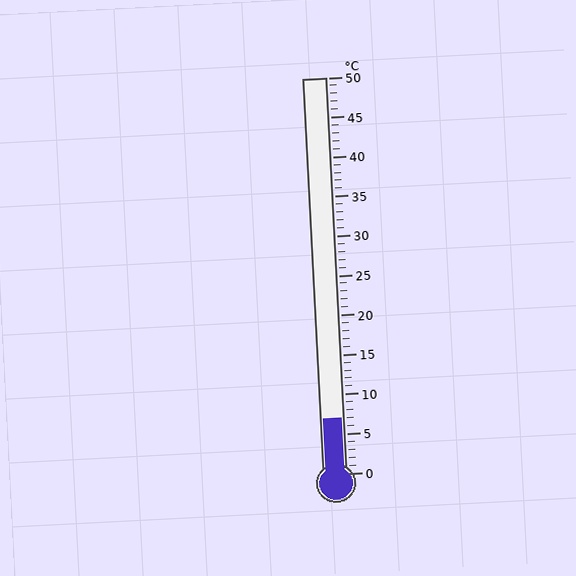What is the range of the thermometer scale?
The thermometer scale ranges from 0°C to 50°C.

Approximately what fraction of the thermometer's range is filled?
The thermometer is filled to approximately 15% of its range.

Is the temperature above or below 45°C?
The temperature is below 45°C.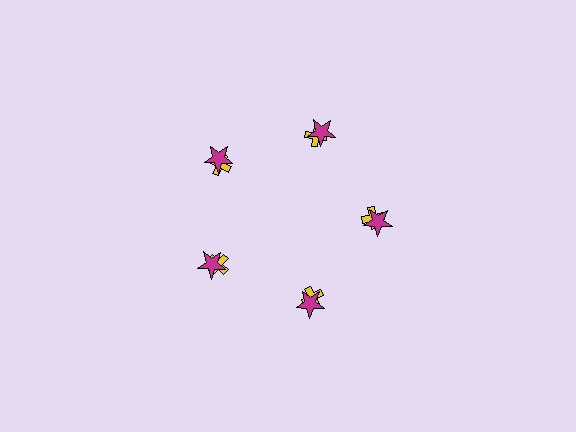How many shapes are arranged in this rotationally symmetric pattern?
There are 10 shapes, arranged in 5 groups of 2.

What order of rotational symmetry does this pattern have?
This pattern has 5-fold rotational symmetry.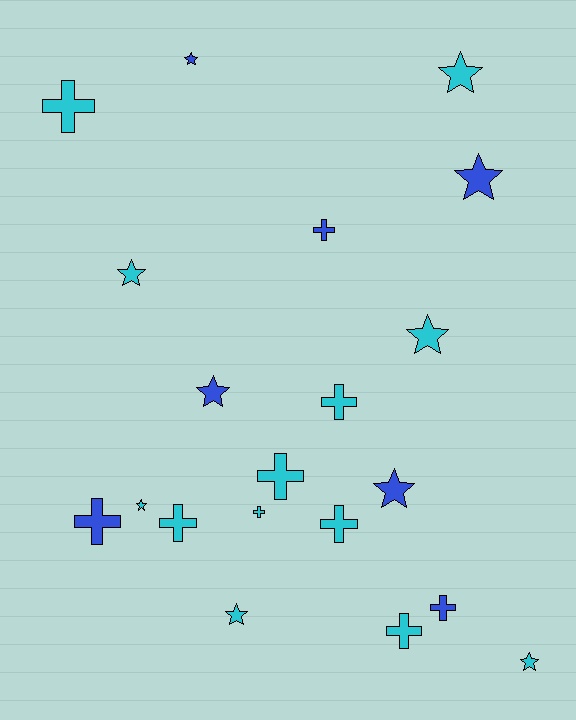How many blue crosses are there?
There are 3 blue crosses.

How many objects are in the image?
There are 20 objects.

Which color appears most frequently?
Cyan, with 13 objects.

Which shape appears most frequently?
Star, with 10 objects.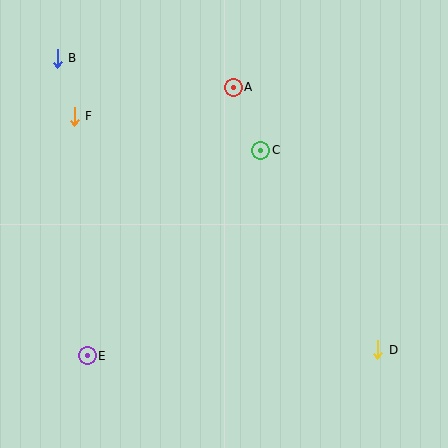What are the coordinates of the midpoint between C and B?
The midpoint between C and B is at (159, 104).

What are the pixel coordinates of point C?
Point C is at (261, 150).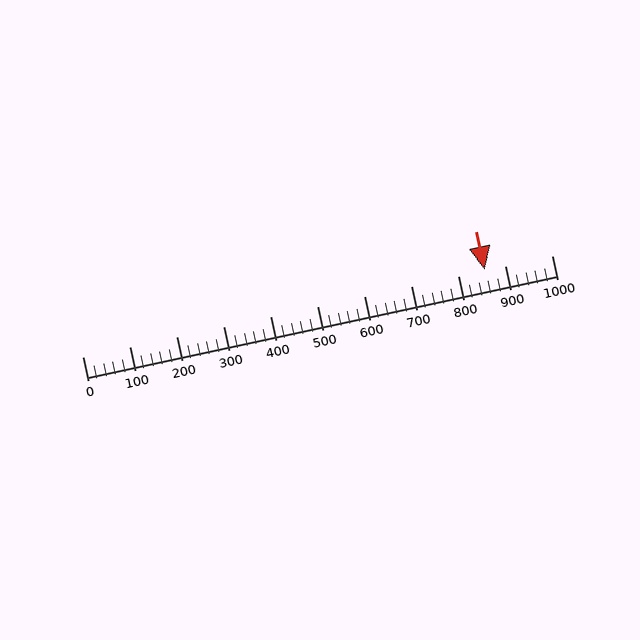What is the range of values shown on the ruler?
The ruler shows values from 0 to 1000.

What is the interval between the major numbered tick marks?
The major tick marks are spaced 100 units apart.